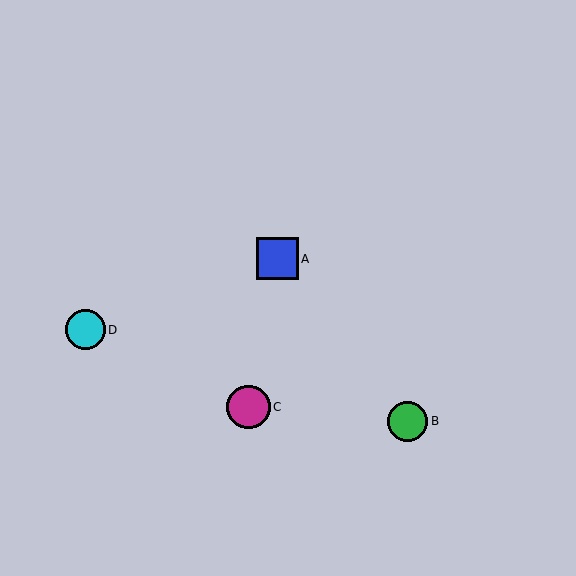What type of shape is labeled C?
Shape C is a magenta circle.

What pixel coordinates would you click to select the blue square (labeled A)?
Click at (277, 259) to select the blue square A.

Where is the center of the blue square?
The center of the blue square is at (277, 259).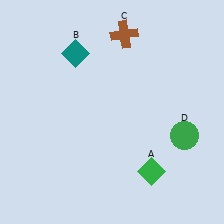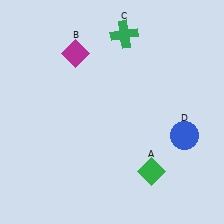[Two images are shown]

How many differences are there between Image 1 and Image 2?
There are 3 differences between the two images.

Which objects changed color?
B changed from teal to magenta. C changed from brown to green. D changed from green to blue.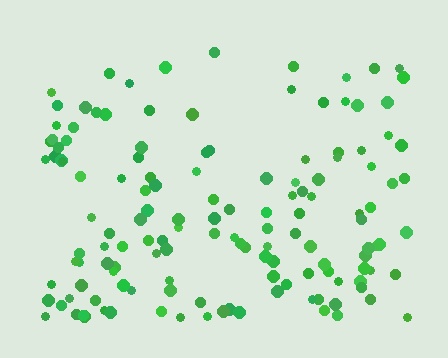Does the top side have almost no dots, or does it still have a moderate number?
Still a moderate number, just noticeably fewer than the bottom.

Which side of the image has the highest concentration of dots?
The bottom.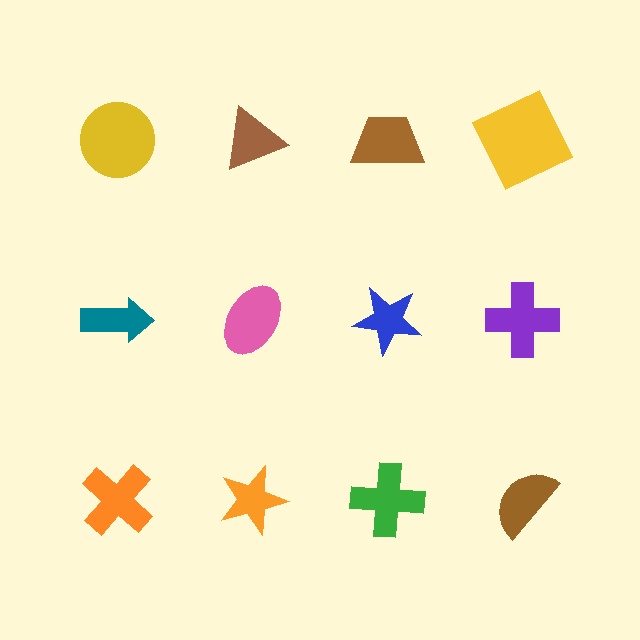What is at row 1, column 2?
A brown triangle.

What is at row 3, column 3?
A green cross.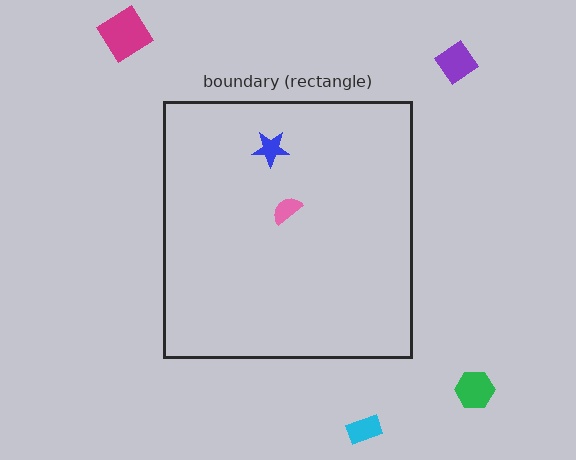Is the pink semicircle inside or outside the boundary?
Inside.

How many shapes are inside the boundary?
2 inside, 4 outside.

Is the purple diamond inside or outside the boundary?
Outside.